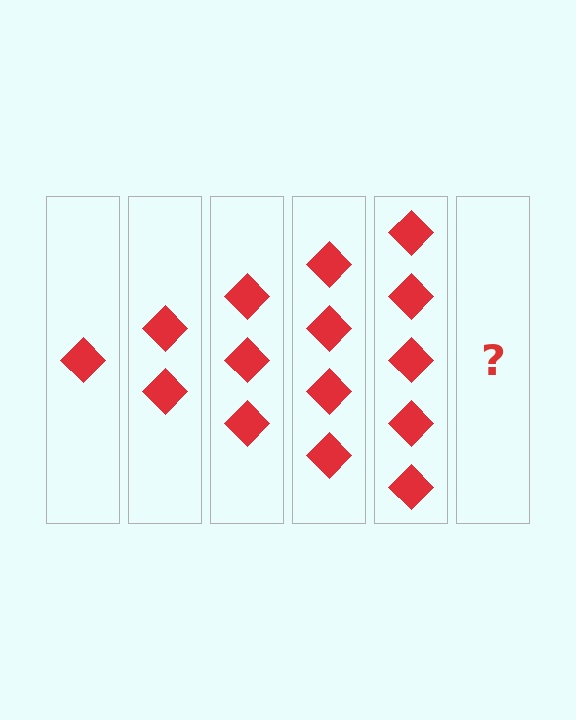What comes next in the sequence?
The next element should be 6 diamonds.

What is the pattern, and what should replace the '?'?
The pattern is that each step adds one more diamond. The '?' should be 6 diamonds.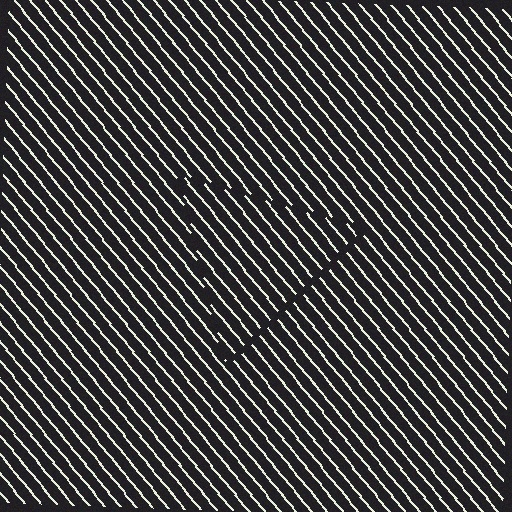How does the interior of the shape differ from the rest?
The interior of the shape contains the same grating, shifted by half a period — the contour is defined by the phase discontinuity where line-ends from the inner and outer gratings abut.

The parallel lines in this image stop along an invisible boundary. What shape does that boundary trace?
An illusory triangle. The interior of the shape contains the same grating, shifted by half a period — the contour is defined by the phase discontinuity where line-ends from the inner and outer gratings abut.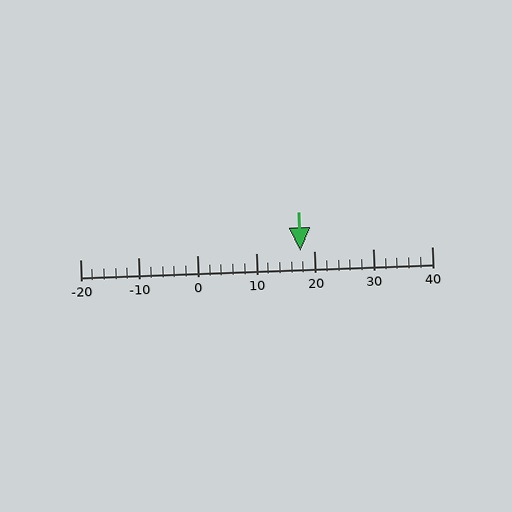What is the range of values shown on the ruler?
The ruler shows values from -20 to 40.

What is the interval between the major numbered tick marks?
The major tick marks are spaced 10 units apart.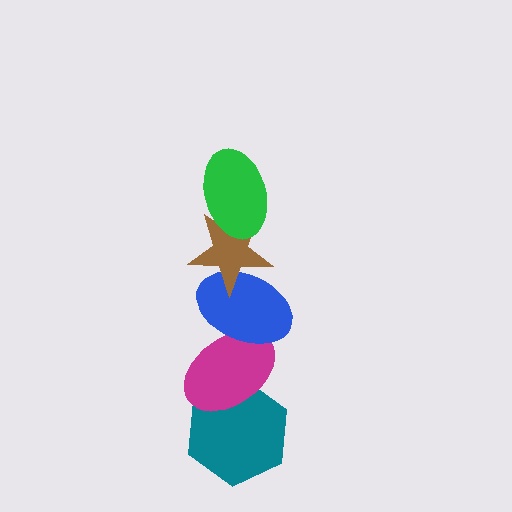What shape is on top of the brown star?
The green ellipse is on top of the brown star.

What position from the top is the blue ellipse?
The blue ellipse is 3rd from the top.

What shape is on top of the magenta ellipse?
The blue ellipse is on top of the magenta ellipse.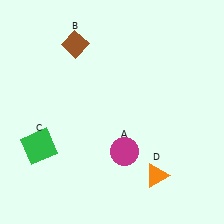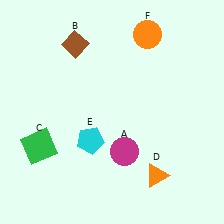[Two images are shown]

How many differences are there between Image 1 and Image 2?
There are 2 differences between the two images.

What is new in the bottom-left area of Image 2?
A cyan pentagon (E) was added in the bottom-left area of Image 2.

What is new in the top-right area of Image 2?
An orange circle (F) was added in the top-right area of Image 2.